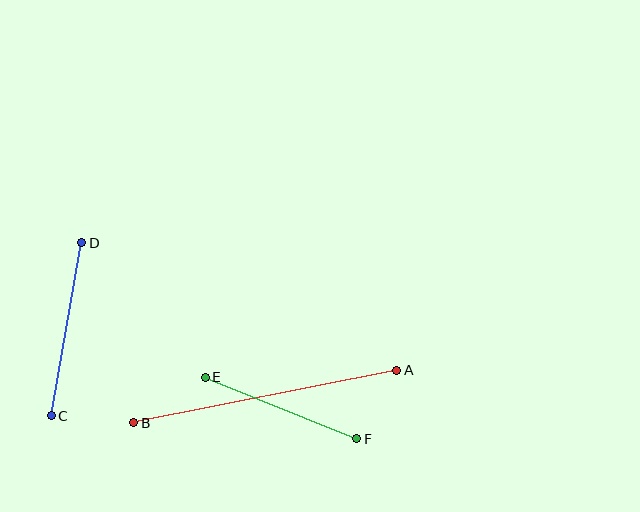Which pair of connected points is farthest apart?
Points A and B are farthest apart.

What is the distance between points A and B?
The distance is approximately 268 pixels.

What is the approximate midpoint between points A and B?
The midpoint is at approximately (265, 397) pixels.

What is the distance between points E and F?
The distance is approximately 163 pixels.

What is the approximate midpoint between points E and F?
The midpoint is at approximately (281, 408) pixels.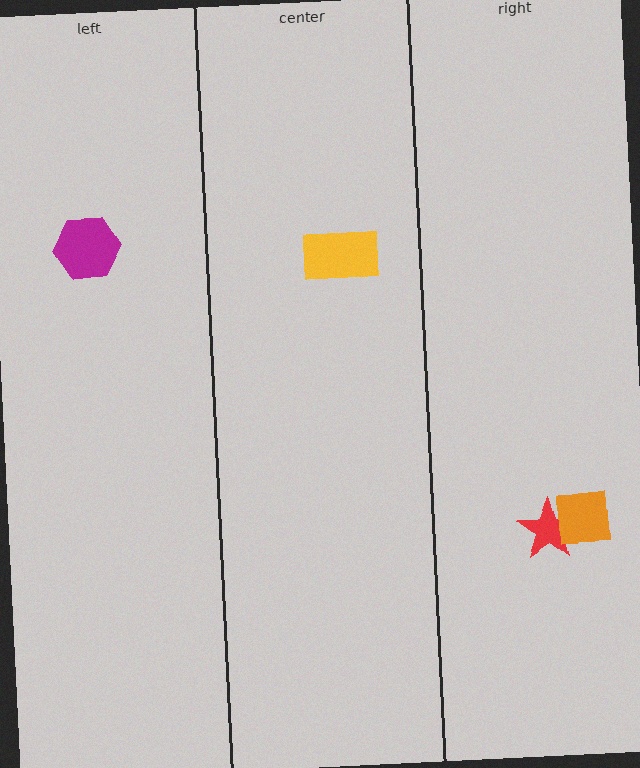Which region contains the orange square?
The right region.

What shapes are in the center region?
The yellow rectangle.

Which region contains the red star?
The right region.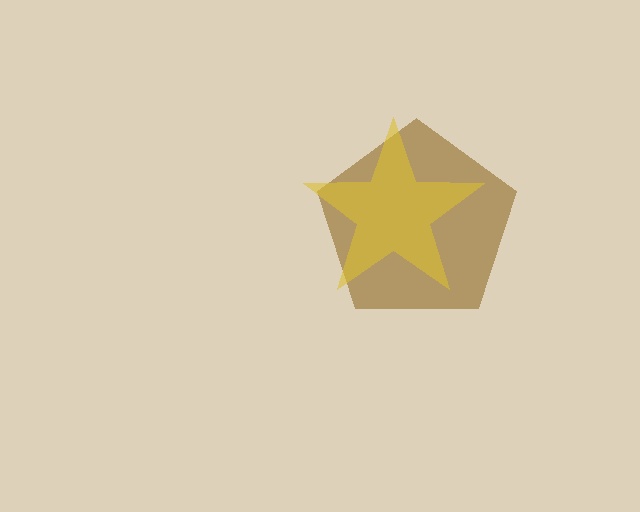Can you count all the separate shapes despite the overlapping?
Yes, there are 2 separate shapes.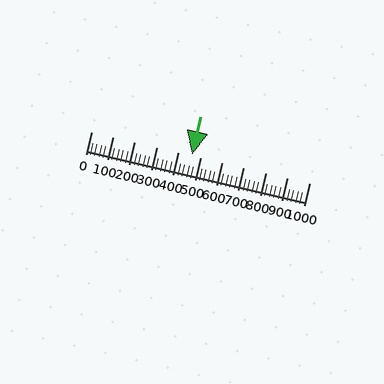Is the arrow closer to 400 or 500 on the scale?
The arrow is closer to 500.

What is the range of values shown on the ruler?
The ruler shows values from 0 to 1000.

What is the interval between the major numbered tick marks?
The major tick marks are spaced 100 units apart.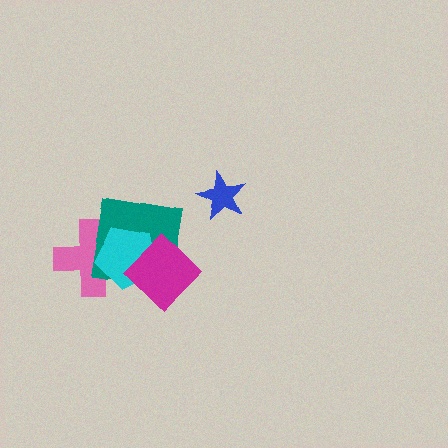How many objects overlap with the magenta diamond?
2 objects overlap with the magenta diamond.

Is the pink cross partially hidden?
Yes, it is partially covered by another shape.